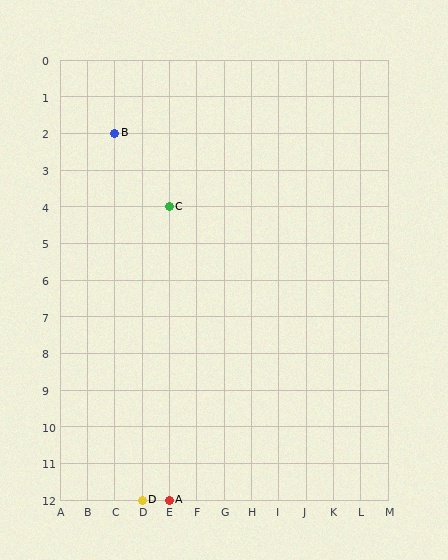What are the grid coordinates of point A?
Point A is at grid coordinates (E, 12).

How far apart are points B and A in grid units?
Points B and A are 2 columns and 10 rows apart (about 10.2 grid units diagonally).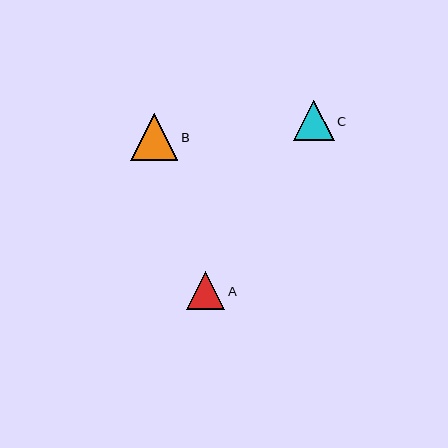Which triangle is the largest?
Triangle B is the largest with a size of approximately 47 pixels.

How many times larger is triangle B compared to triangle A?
Triangle B is approximately 1.2 times the size of triangle A.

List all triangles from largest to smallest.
From largest to smallest: B, C, A.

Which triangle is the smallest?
Triangle A is the smallest with a size of approximately 38 pixels.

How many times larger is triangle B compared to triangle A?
Triangle B is approximately 1.2 times the size of triangle A.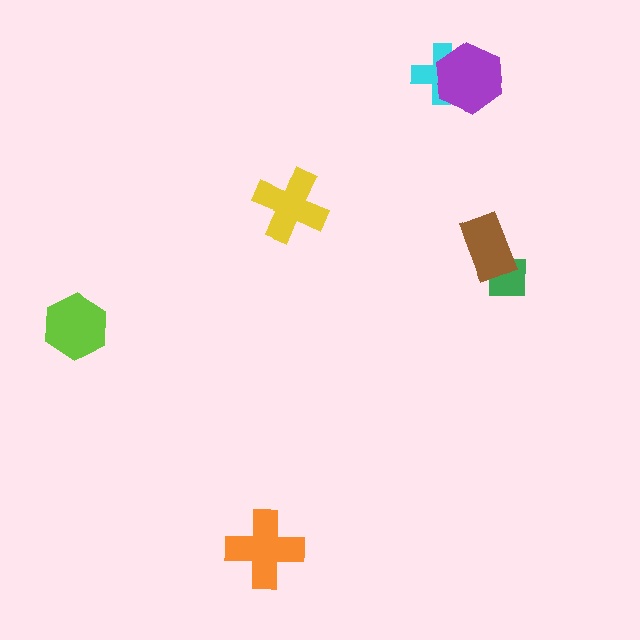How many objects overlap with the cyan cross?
1 object overlaps with the cyan cross.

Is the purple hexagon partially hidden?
No, no other shape covers it.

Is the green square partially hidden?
Yes, it is partially covered by another shape.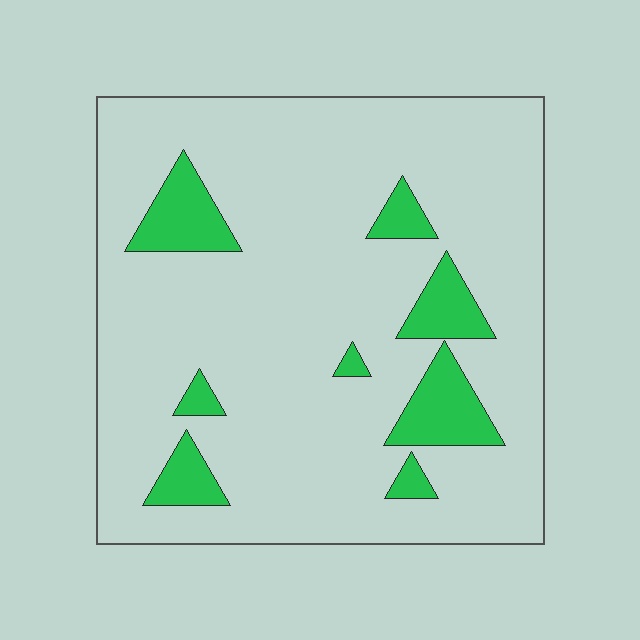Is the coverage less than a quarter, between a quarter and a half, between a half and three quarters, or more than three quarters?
Less than a quarter.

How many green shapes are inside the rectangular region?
8.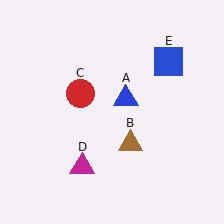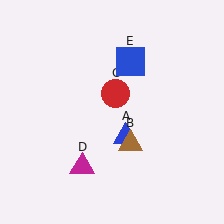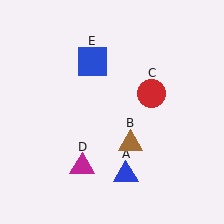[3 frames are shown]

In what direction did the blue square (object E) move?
The blue square (object E) moved left.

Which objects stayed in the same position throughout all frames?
Brown triangle (object B) and magenta triangle (object D) remained stationary.